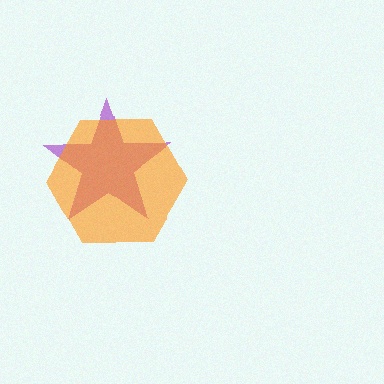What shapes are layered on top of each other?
The layered shapes are: a purple star, an orange hexagon.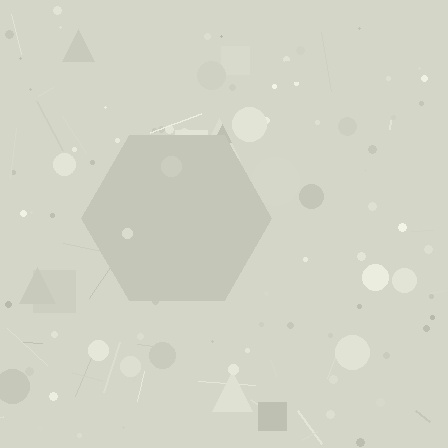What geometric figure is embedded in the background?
A hexagon is embedded in the background.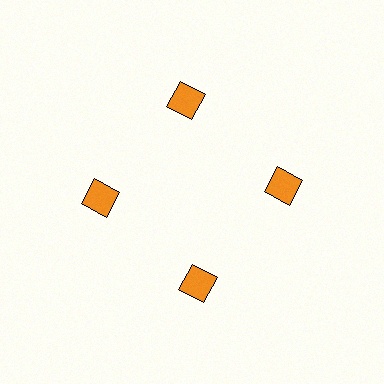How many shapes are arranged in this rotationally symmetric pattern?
There are 4 shapes, arranged in 4 groups of 1.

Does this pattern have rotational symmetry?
Yes, this pattern has 4-fold rotational symmetry. It looks the same after rotating 90 degrees around the center.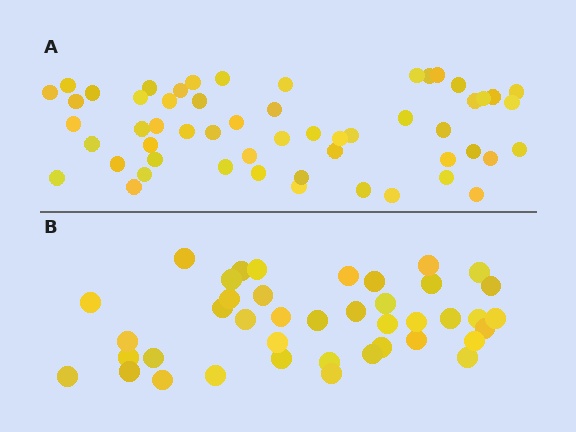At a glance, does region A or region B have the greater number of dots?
Region A (the top region) has more dots.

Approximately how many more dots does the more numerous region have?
Region A has approximately 15 more dots than region B.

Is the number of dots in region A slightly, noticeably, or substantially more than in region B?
Region A has noticeably more, but not dramatically so. The ratio is roughly 1.3 to 1.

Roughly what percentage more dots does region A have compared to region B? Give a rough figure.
About 35% more.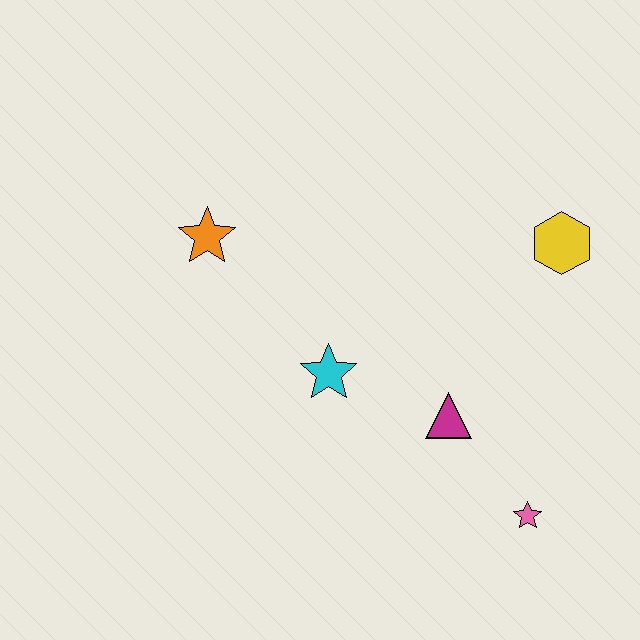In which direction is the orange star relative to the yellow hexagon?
The orange star is to the left of the yellow hexagon.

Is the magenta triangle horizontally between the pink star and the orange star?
Yes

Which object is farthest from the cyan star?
The yellow hexagon is farthest from the cyan star.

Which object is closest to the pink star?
The magenta triangle is closest to the pink star.